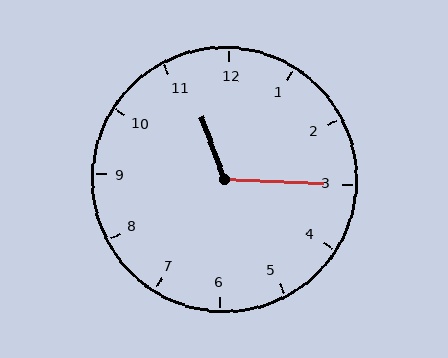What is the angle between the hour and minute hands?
Approximately 112 degrees.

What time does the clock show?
11:15.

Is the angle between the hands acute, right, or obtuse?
It is obtuse.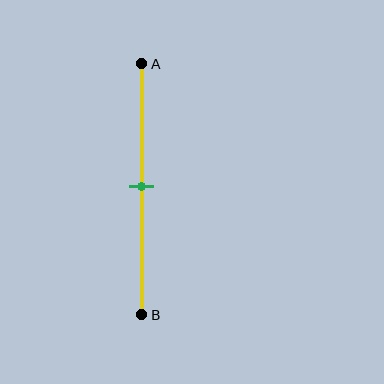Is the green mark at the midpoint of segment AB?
Yes, the mark is approximately at the midpoint.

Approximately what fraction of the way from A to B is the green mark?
The green mark is approximately 50% of the way from A to B.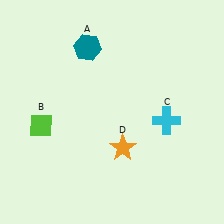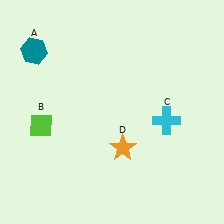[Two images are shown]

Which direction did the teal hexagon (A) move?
The teal hexagon (A) moved left.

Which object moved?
The teal hexagon (A) moved left.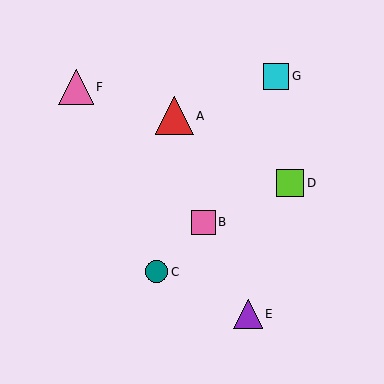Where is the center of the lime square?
The center of the lime square is at (290, 183).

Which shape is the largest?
The red triangle (labeled A) is the largest.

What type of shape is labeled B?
Shape B is a pink square.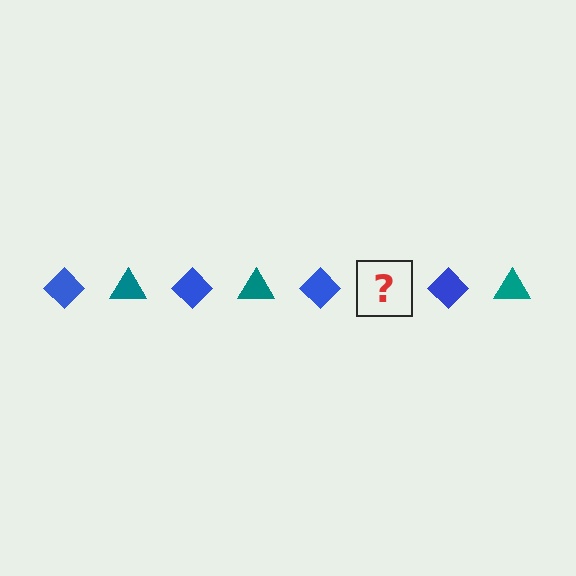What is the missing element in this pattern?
The missing element is a teal triangle.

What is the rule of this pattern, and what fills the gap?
The rule is that the pattern alternates between blue diamond and teal triangle. The gap should be filled with a teal triangle.